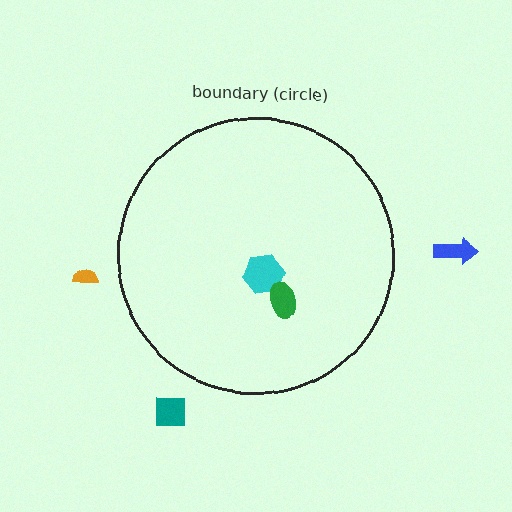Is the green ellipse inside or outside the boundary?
Inside.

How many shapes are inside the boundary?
2 inside, 3 outside.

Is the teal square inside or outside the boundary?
Outside.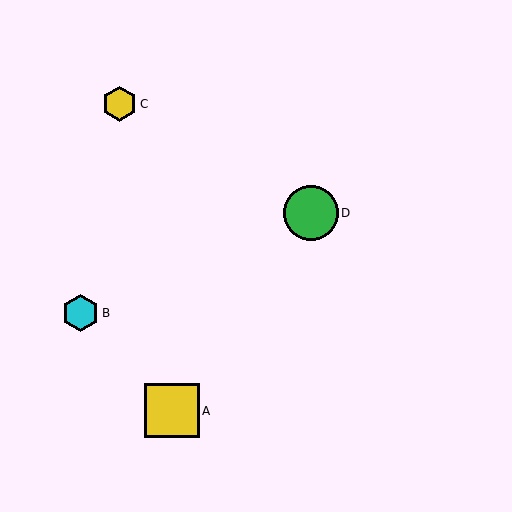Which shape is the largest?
The green circle (labeled D) is the largest.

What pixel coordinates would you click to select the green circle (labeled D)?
Click at (311, 213) to select the green circle D.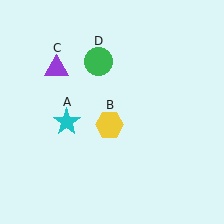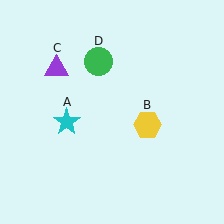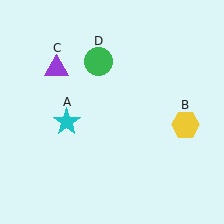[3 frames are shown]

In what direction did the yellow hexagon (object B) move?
The yellow hexagon (object B) moved right.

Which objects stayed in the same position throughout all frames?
Cyan star (object A) and purple triangle (object C) and green circle (object D) remained stationary.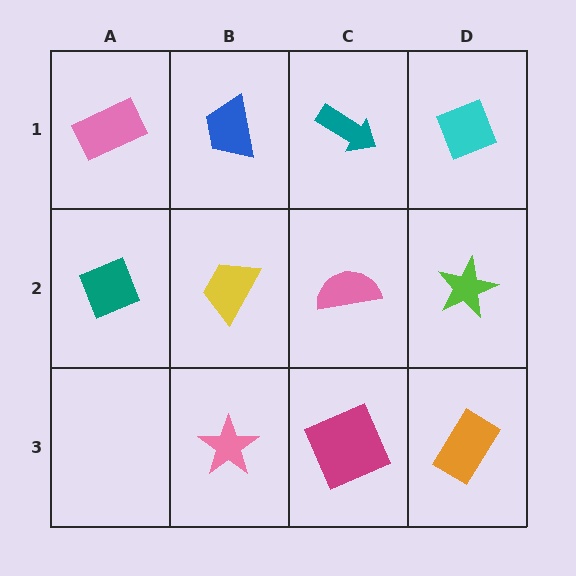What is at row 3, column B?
A pink star.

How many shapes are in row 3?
3 shapes.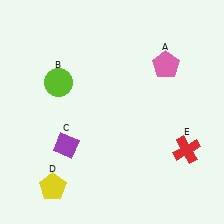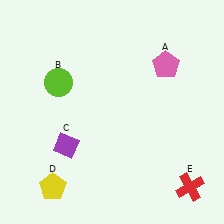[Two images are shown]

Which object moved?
The red cross (E) moved down.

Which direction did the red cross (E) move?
The red cross (E) moved down.